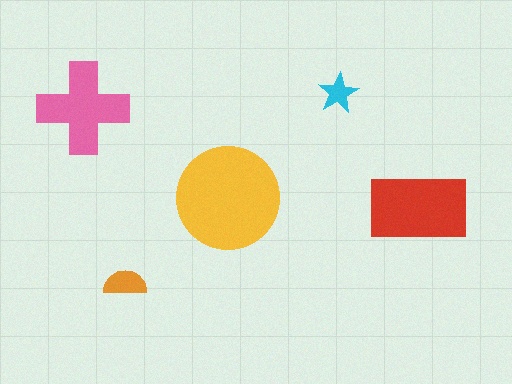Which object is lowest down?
The orange semicircle is bottommost.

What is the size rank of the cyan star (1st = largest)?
5th.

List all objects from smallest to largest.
The cyan star, the orange semicircle, the pink cross, the red rectangle, the yellow circle.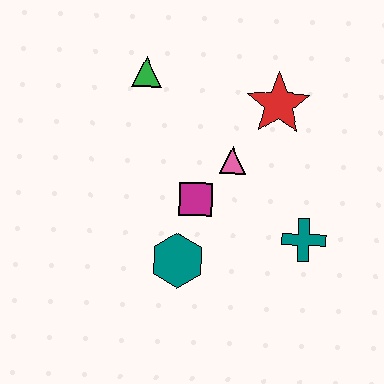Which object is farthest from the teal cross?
The green triangle is farthest from the teal cross.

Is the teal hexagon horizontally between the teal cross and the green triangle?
Yes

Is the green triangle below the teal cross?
No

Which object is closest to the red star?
The pink triangle is closest to the red star.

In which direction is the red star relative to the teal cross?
The red star is above the teal cross.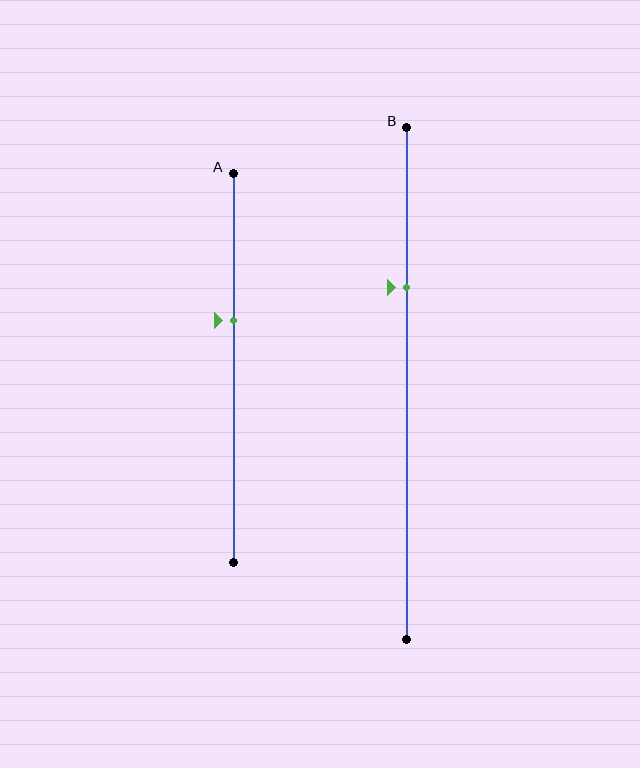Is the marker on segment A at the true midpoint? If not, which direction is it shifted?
No, the marker on segment A is shifted upward by about 12% of the segment length.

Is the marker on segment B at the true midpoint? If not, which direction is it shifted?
No, the marker on segment B is shifted upward by about 19% of the segment length.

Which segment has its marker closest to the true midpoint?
Segment A has its marker closest to the true midpoint.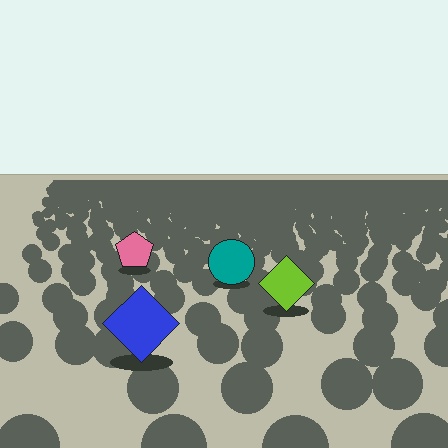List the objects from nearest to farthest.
From nearest to farthest: the blue diamond, the lime diamond, the teal circle, the pink pentagon.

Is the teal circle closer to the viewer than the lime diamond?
No. The lime diamond is closer — you can tell from the texture gradient: the ground texture is coarser near it.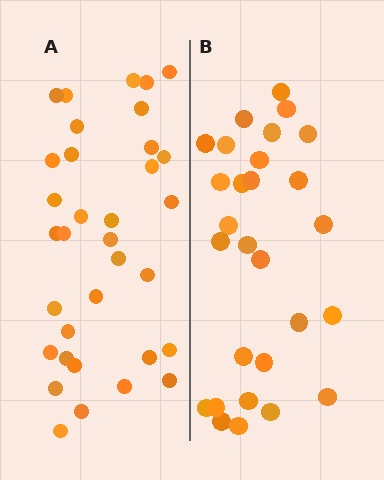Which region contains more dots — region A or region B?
Region A (the left region) has more dots.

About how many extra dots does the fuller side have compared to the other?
Region A has about 6 more dots than region B.